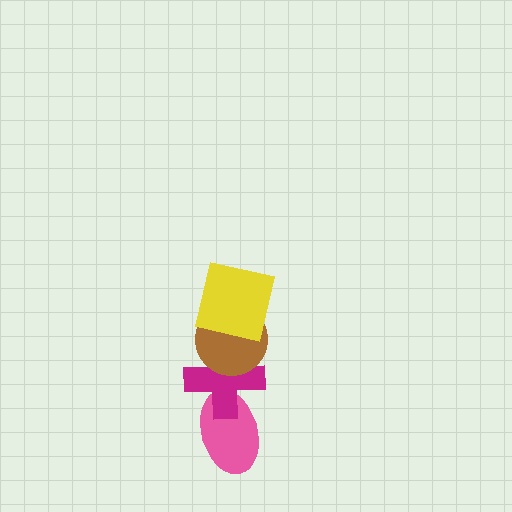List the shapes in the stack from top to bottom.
From top to bottom: the yellow square, the brown circle, the magenta cross, the pink ellipse.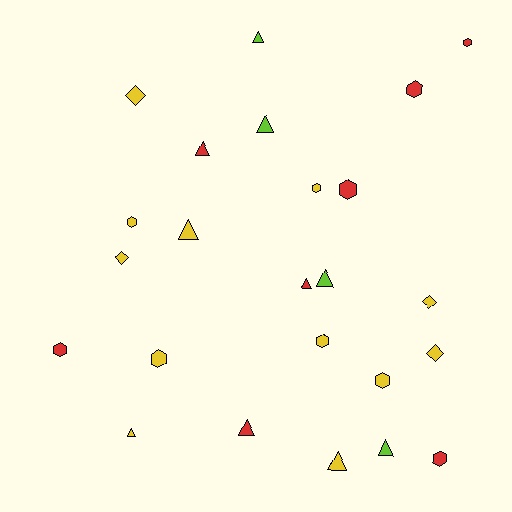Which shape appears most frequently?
Triangle, with 10 objects.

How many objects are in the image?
There are 24 objects.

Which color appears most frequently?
Yellow, with 12 objects.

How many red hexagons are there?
There are 5 red hexagons.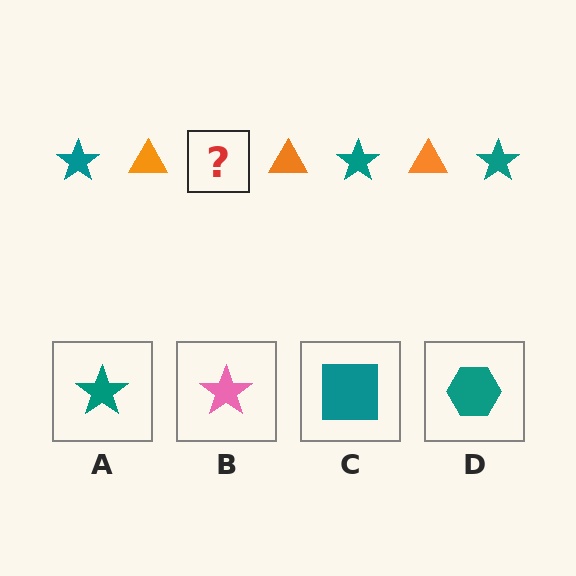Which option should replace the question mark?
Option A.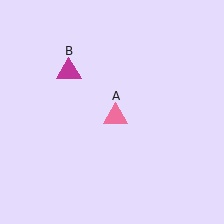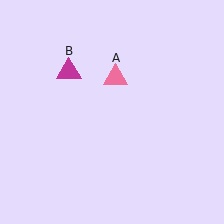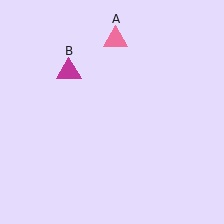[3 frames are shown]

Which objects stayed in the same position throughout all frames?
Magenta triangle (object B) remained stationary.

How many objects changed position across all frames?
1 object changed position: pink triangle (object A).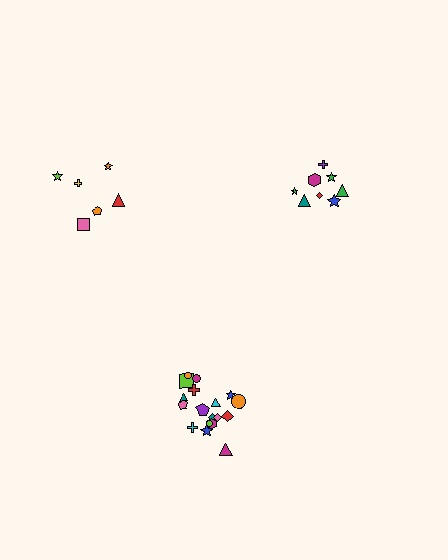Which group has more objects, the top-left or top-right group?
The top-right group.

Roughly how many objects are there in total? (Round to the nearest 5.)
Roughly 30 objects in total.